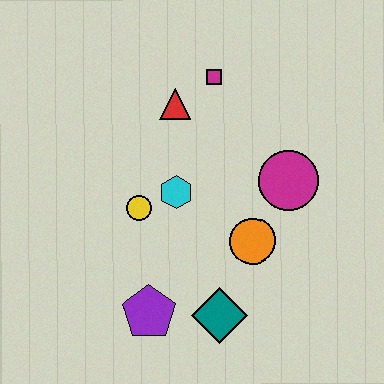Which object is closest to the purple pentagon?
The teal diamond is closest to the purple pentagon.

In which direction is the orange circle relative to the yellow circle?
The orange circle is to the right of the yellow circle.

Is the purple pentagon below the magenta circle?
Yes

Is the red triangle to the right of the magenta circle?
No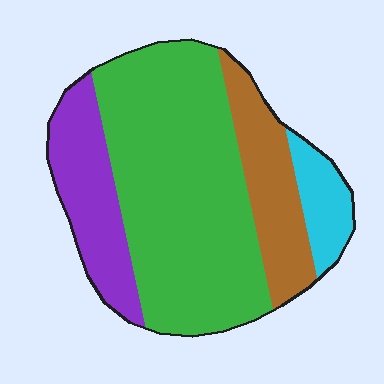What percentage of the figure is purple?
Purple takes up between a sixth and a third of the figure.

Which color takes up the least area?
Cyan, at roughly 10%.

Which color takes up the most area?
Green, at roughly 55%.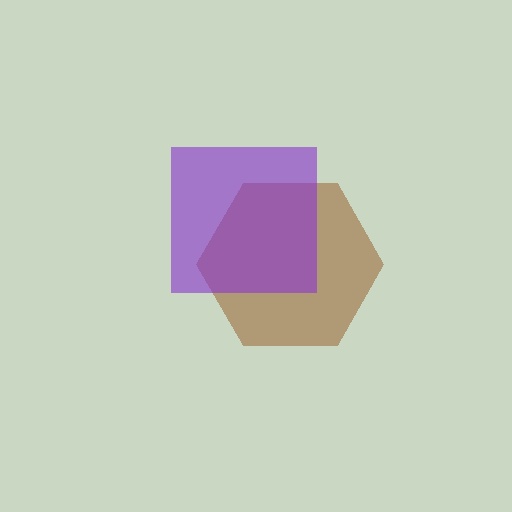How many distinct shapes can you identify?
There are 2 distinct shapes: a brown hexagon, a purple square.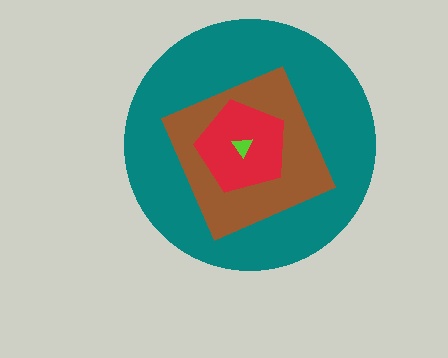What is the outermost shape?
The teal circle.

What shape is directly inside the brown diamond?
The red pentagon.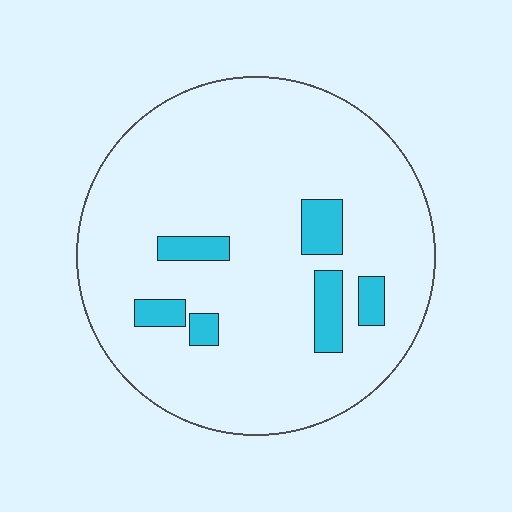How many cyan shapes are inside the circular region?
6.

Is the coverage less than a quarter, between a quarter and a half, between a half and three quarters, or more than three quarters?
Less than a quarter.